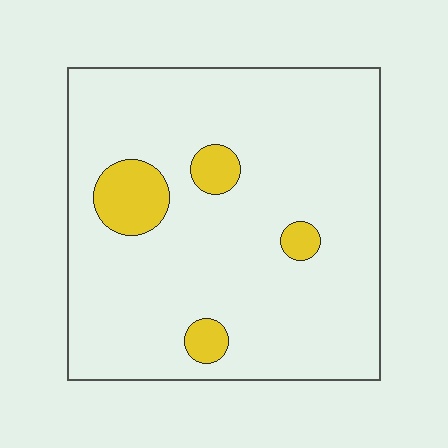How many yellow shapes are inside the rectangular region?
4.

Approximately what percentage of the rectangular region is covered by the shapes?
Approximately 10%.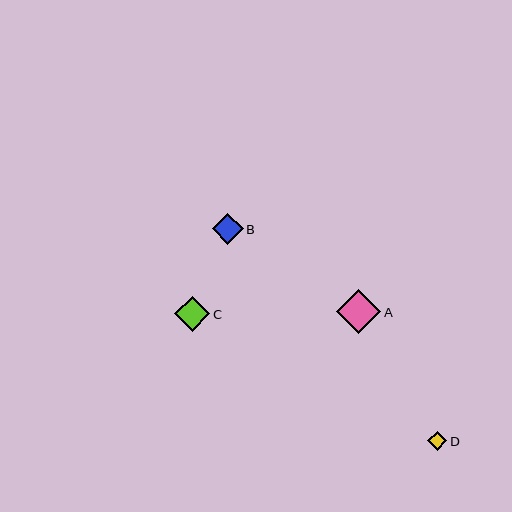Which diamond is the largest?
Diamond A is the largest with a size of approximately 44 pixels.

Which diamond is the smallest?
Diamond D is the smallest with a size of approximately 19 pixels.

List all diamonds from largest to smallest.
From largest to smallest: A, C, B, D.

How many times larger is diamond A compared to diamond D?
Diamond A is approximately 2.3 times the size of diamond D.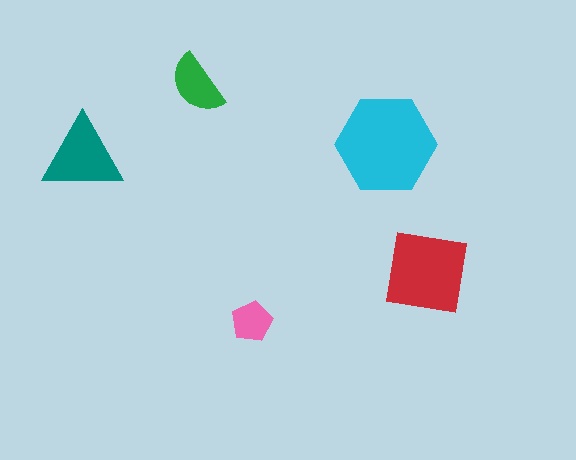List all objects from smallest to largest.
The pink pentagon, the green semicircle, the teal triangle, the red square, the cyan hexagon.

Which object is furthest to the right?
The red square is rightmost.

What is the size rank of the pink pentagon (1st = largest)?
5th.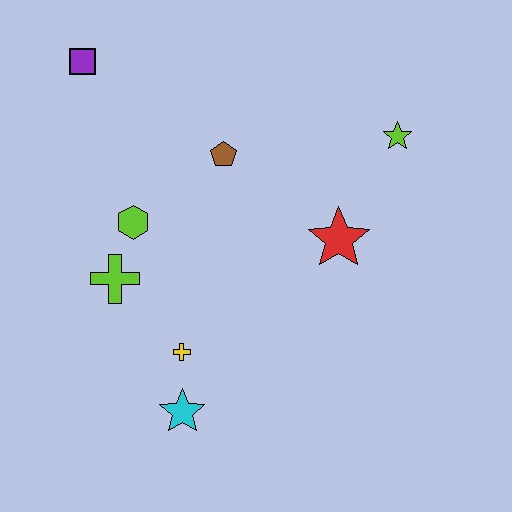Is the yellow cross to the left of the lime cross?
No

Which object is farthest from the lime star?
The cyan star is farthest from the lime star.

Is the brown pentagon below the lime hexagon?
No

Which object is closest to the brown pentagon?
The lime hexagon is closest to the brown pentagon.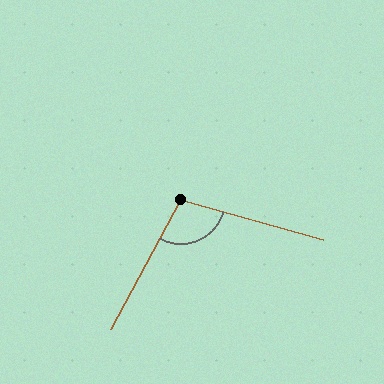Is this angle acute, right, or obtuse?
It is obtuse.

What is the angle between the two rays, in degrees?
Approximately 103 degrees.